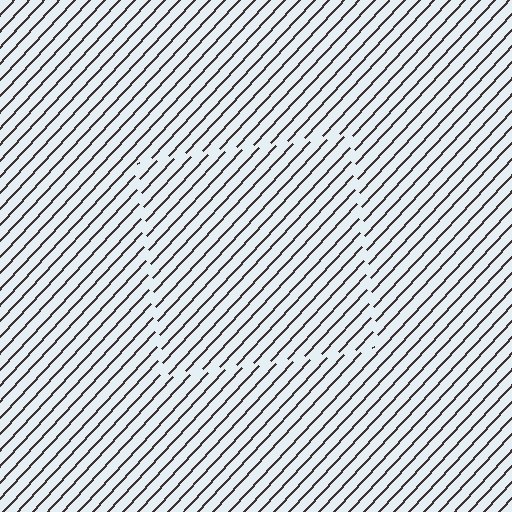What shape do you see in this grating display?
An illusory square. The interior of the shape contains the same grating, shifted by half a period — the contour is defined by the phase discontinuity where line-ends from the inner and outer gratings abut.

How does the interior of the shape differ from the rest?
The interior of the shape contains the same grating, shifted by half a period — the contour is defined by the phase discontinuity where line-ends from the inner and outer gratings abut.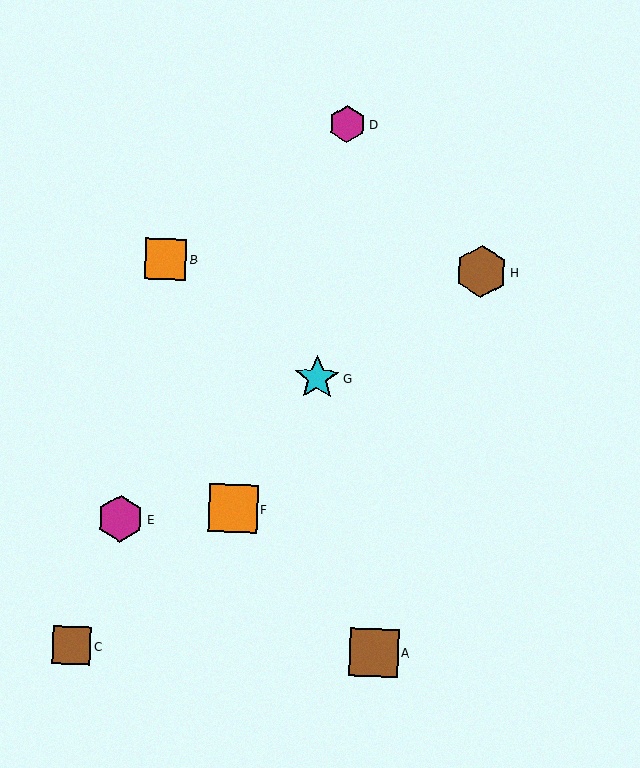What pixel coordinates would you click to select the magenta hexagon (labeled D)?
Click at (348, 124) to select the magenta hexagon D.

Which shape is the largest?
The brown hexagon (labeled H) is the largest.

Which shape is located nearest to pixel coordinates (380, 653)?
The brown square (labeled A) at (374, 653) is nearest to that location.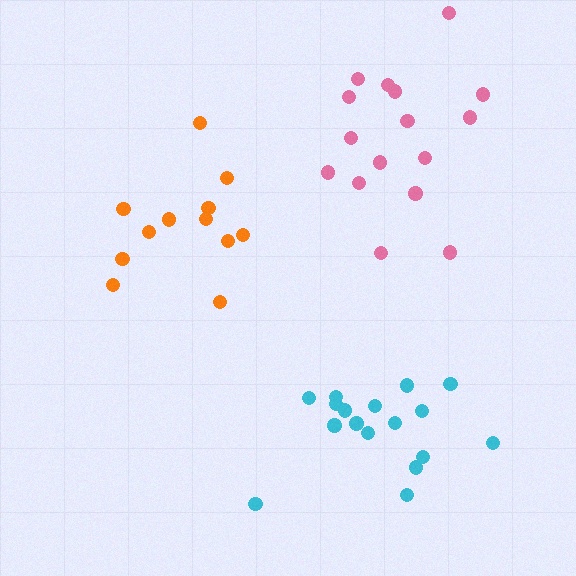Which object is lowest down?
The cyan cluster is bottommost.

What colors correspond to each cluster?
The clusters are colored: pink, cyan, orange.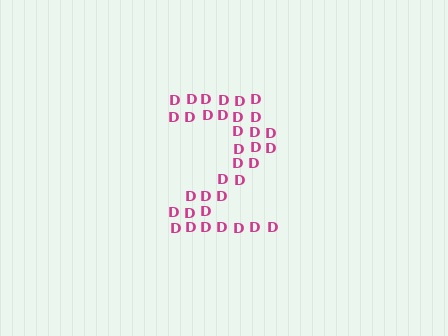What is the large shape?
The large shape is the digit 2.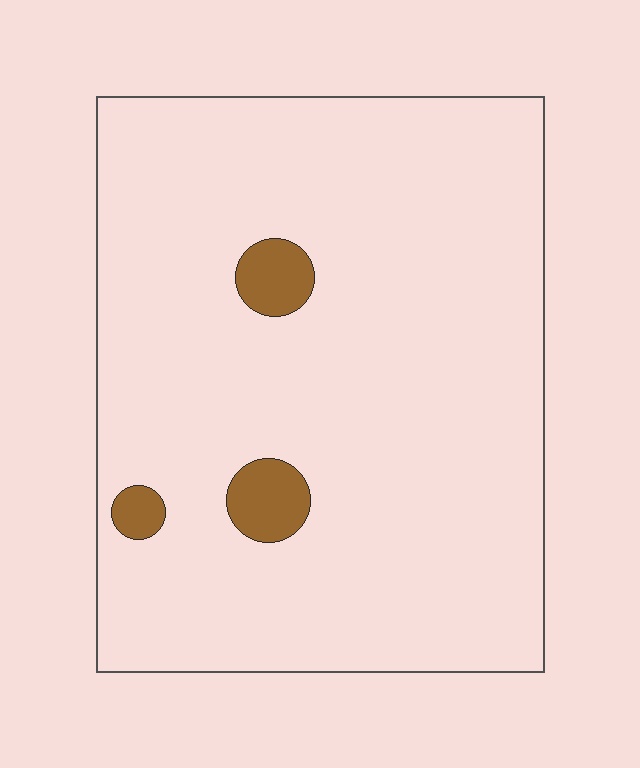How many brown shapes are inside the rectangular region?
3.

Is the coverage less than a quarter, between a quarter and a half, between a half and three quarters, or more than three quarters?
Less than a quarter.